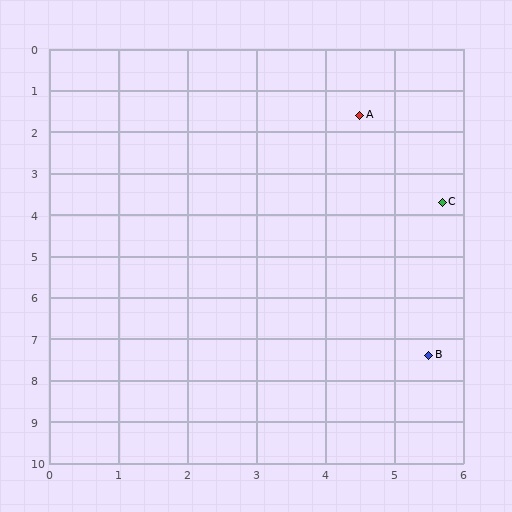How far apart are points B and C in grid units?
Points B and C are about 3.7 grid units apart.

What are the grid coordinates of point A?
Point A is at approximately (4.5, 1.6).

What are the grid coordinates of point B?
Point B is at approximately (5.5, 7.4).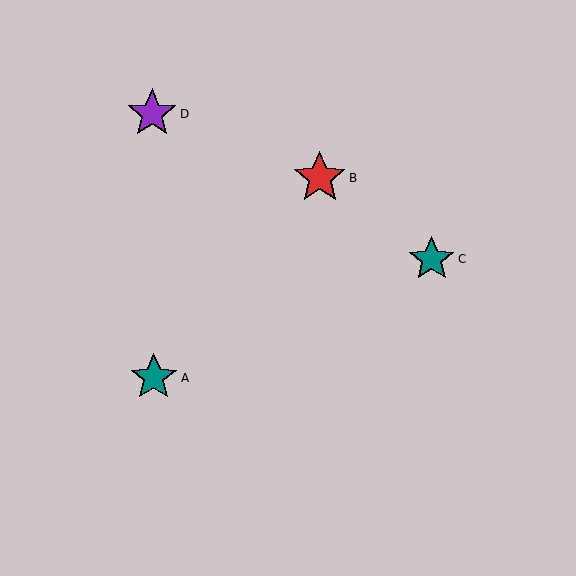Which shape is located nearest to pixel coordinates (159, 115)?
The purple star (labeled D) at (152, 114) is nearest to that location.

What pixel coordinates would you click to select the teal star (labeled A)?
Click at (154, 378) to select the teal star A.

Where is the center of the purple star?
The center of the purple star is at (152, 114).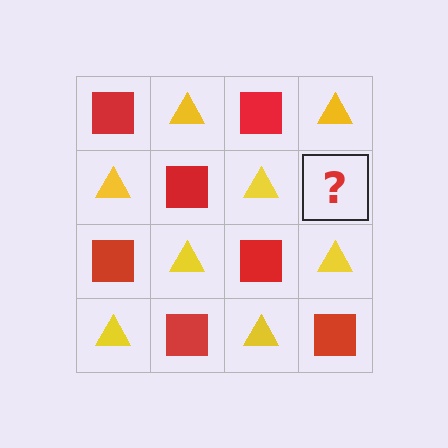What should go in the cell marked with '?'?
The missing cell should contain a red square.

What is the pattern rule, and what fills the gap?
The rule is that it alternates red square and yellow triangle in a checkerboard pattern. The gap should be filled with a red square.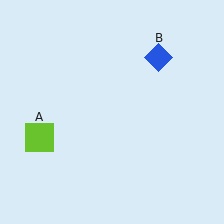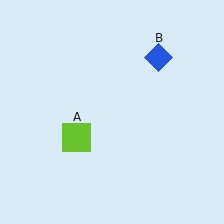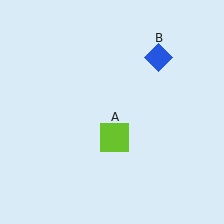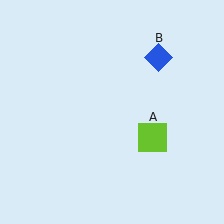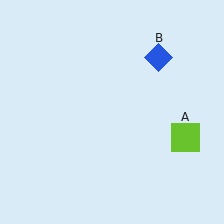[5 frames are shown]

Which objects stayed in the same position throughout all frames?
Blue diamond (object B) remained stationary.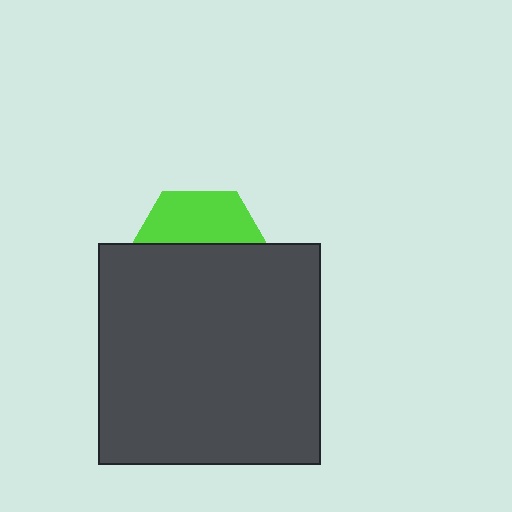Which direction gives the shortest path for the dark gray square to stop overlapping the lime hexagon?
Moving down gives the shortest separation.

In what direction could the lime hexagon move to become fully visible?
The lime hexagon could move up. That would shift it out from behind the dark gray square entirely.